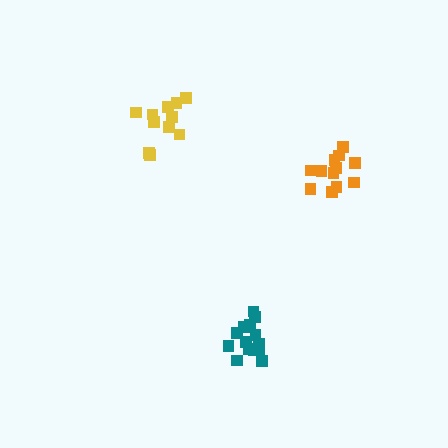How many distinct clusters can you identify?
There are 3 distinct clusters.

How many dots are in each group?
Group 1: 11 dots, Group 2: 14 dots, Group 3: 12 dots (37 total).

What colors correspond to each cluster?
The clusters are colored: yellow, teal, orange.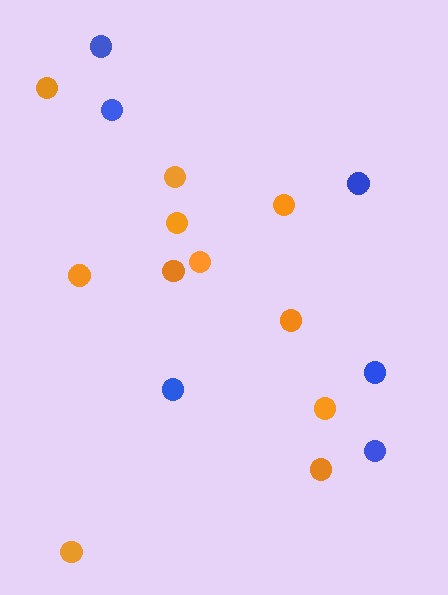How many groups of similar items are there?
There are 2 groups: one group of blue circles (6) and one group of orange circles (11).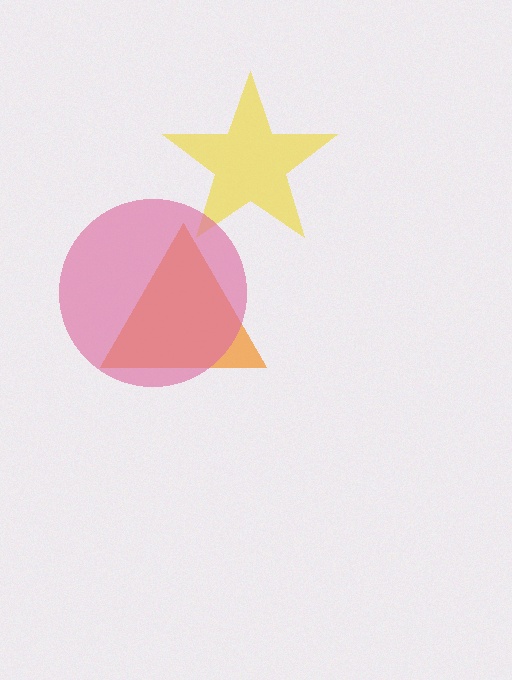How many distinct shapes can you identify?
There are 3 distinct shapes: a yellow star, an orange triangle, a pink circle.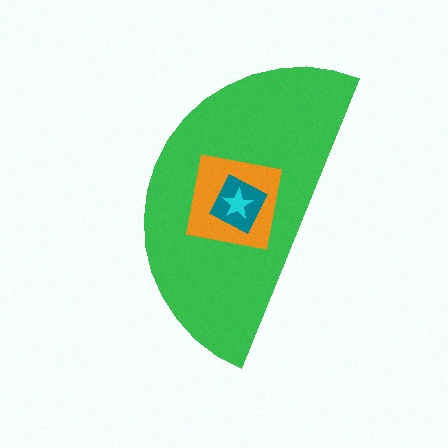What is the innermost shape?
The cyan star.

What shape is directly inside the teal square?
The cyan star.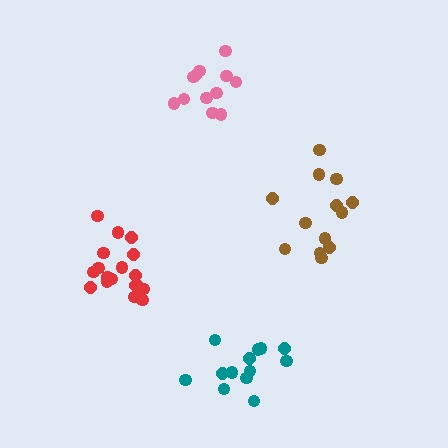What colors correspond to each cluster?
The clusters are colored: pink, brown, red, teal.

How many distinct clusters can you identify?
There are 4 distinct clusters.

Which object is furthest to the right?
The brown cluster is rightmost.